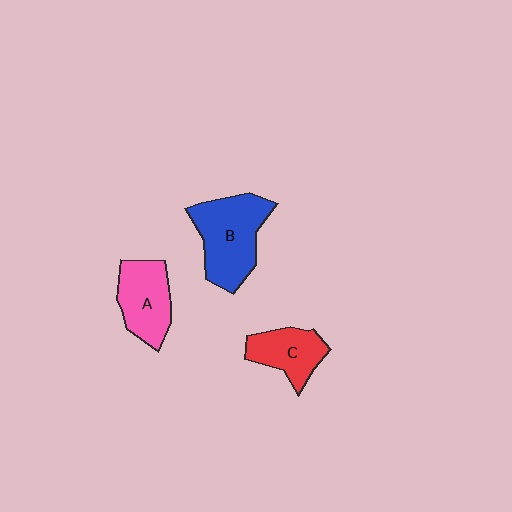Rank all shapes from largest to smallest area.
From largest to smallest: B (blue), A (pink), C (red).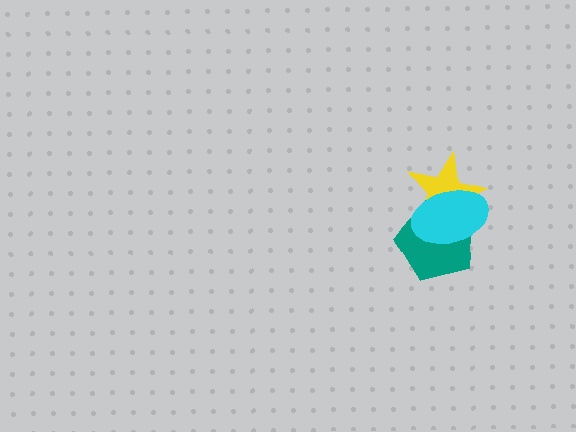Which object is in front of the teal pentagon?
The cyan ellipse is in front of the teal pentagon.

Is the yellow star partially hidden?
Yes, it is partially covered by another shape.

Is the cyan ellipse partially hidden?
No, no other shape covers it.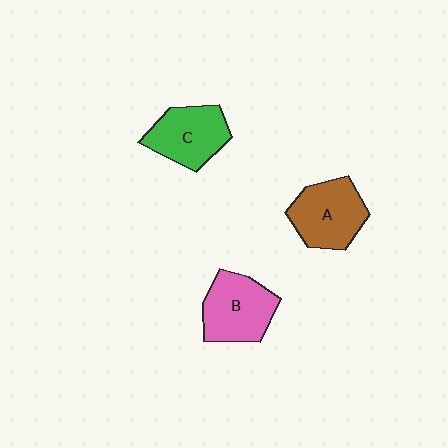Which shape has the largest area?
Shape B (pink).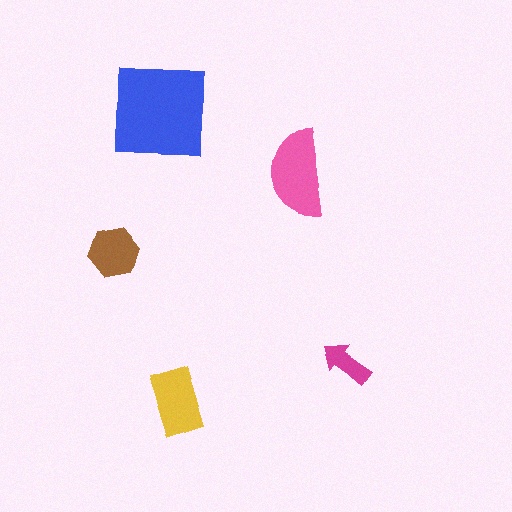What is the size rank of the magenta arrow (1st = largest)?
5th.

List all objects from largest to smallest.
The blue square, the pink semicircle, the yellow rectangle, the brown hexagon, the magenta arrow.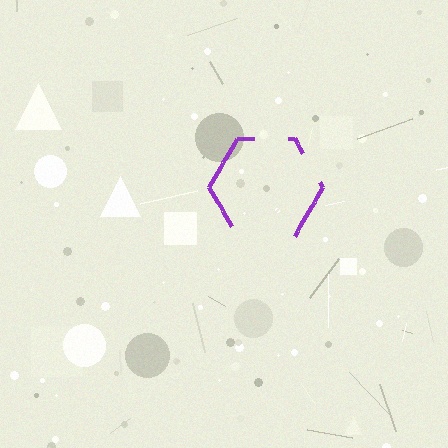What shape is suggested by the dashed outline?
The dashed outline suggests a hexagon.